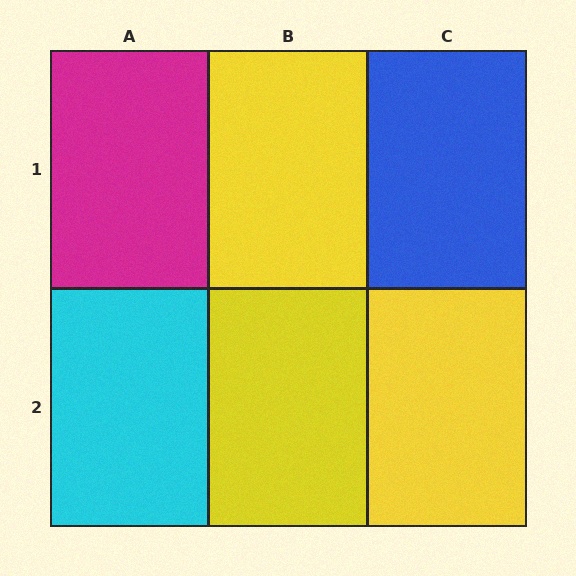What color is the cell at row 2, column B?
Yellow.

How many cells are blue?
1 cell is blue.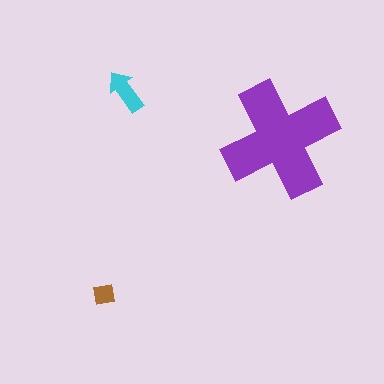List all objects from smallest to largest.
The brown square, the cyan arrow, the purple cross.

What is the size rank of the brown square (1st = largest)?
3rd.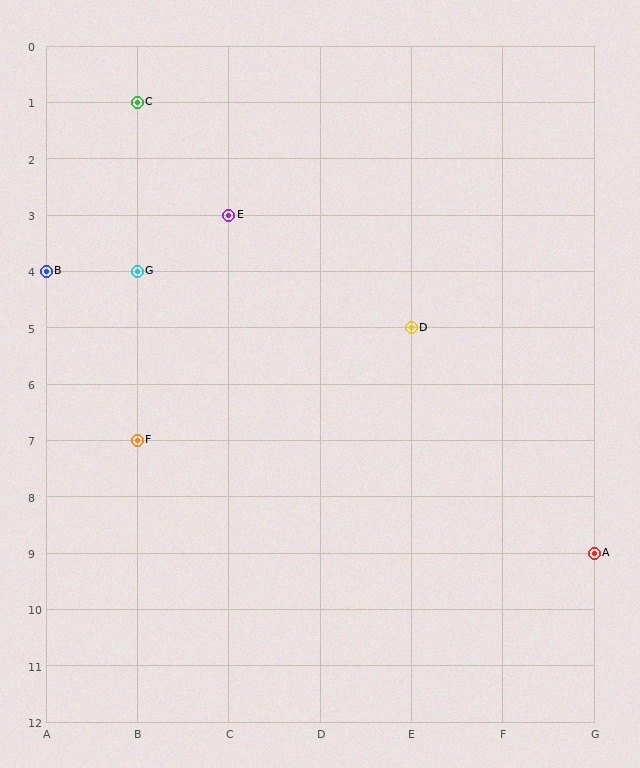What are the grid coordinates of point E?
Point E is at grid coordinates (C, 3).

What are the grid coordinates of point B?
Point B is at grid coordinates (A, 4).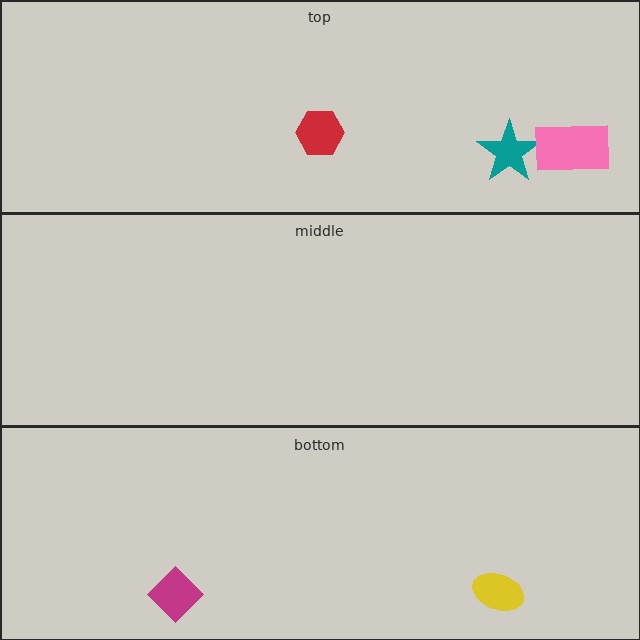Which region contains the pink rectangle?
The top region.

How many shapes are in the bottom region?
2.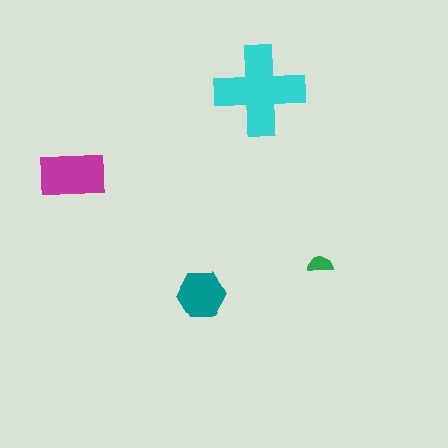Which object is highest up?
The cyan cross is topmost.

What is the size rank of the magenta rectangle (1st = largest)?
2nd.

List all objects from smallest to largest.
The green semicircle, the teal hexagon, the magenta rectangle, the cyan cross.